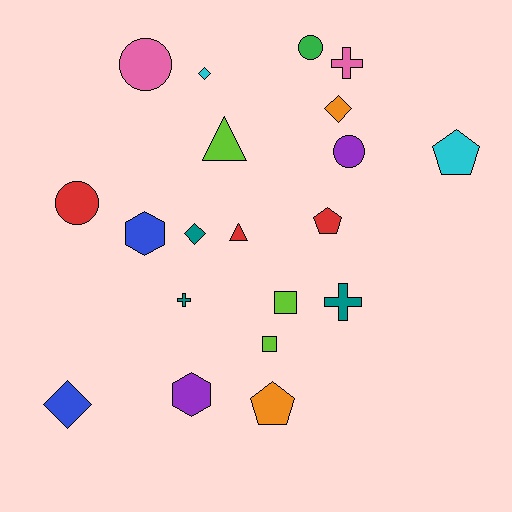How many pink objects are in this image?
There are 2 pink objects.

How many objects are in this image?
There are 20 objects.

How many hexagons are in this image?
There are 2 hexagons.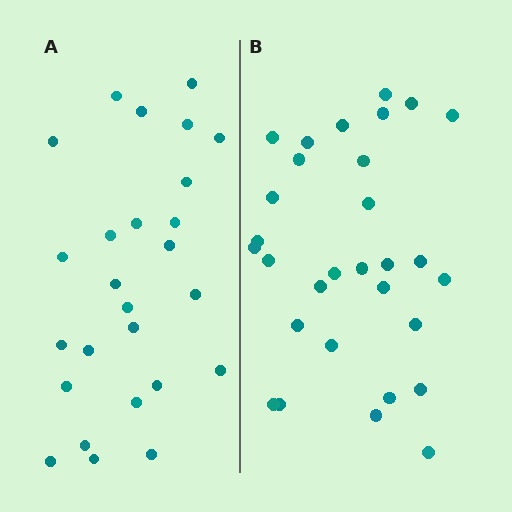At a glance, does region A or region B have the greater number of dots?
Region B (the right region) has more dots.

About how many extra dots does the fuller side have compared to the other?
Region B has about 4 more dots than region A.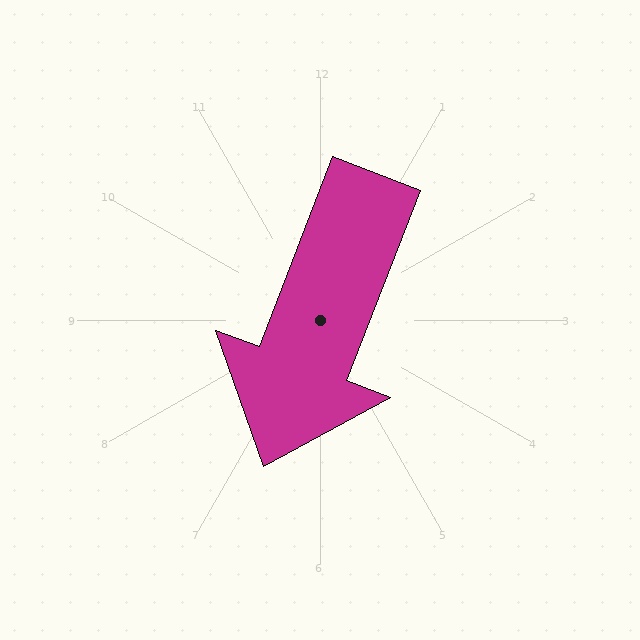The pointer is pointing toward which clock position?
Roughly 7 o'clock.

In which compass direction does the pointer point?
South.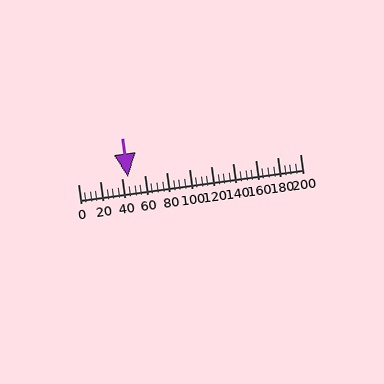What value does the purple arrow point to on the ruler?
The purple arrow points to approximately 45.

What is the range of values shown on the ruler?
The ruler shows values from 0 to 200.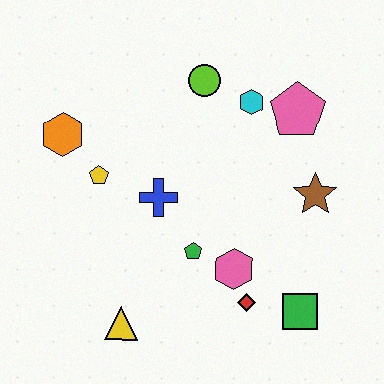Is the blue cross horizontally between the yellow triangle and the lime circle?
Yes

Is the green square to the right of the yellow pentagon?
Yes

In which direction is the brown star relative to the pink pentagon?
The brown star is below the pink pentagon.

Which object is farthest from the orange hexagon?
The green square is farthest from the orange hexagon.